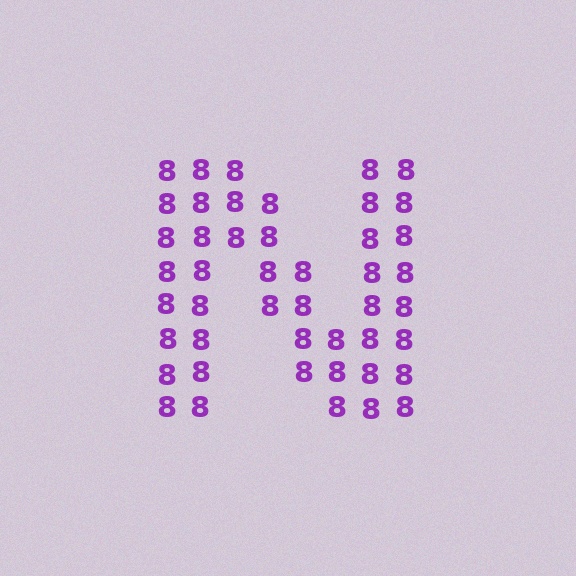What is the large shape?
The large shape is the letter N.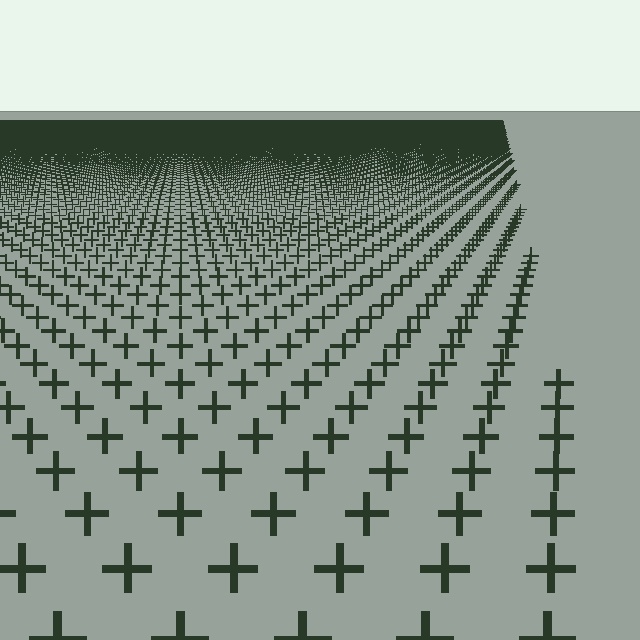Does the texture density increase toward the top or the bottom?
Density increases toward the top.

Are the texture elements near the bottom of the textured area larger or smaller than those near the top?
Larger. Near the bottom, elements are closer to the viewer and appear at a bigger on-screen size.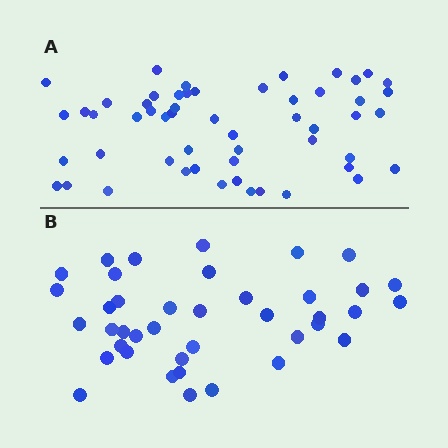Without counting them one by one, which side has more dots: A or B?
Region A (the top region) has more dots.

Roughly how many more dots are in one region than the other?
Region A has approximately 15 more dots than region B.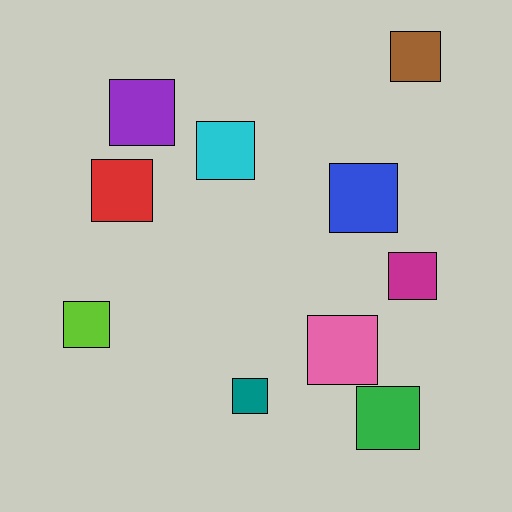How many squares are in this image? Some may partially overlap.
There are 10 squares.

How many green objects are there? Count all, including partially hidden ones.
There is 1 green object.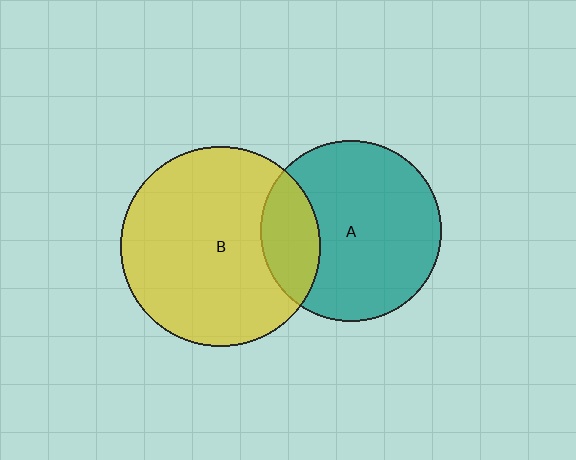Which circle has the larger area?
Circle B (yellow).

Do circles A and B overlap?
Yes.